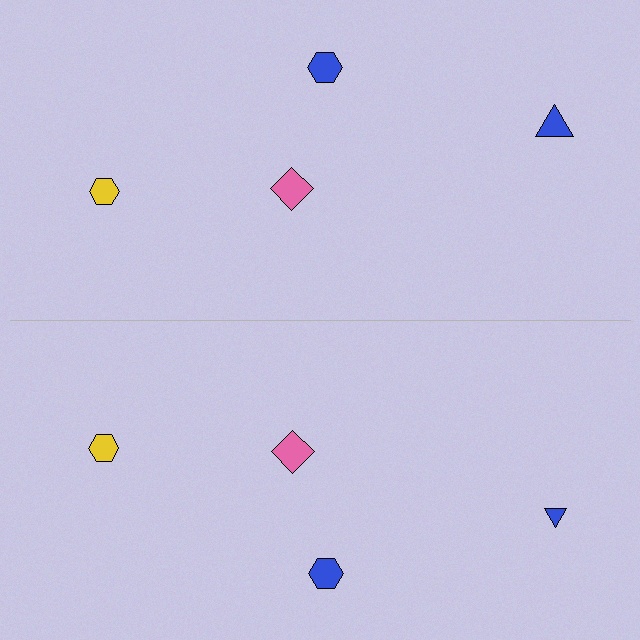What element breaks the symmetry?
The blue triangle on the bottom side has a different size than its mirror counterpart.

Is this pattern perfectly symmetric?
No, the pattern is not perfectly symmetric. The blue triangle on the bottom side has a different size than its mirror counterpart.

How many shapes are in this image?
There are 8 shapes in this image.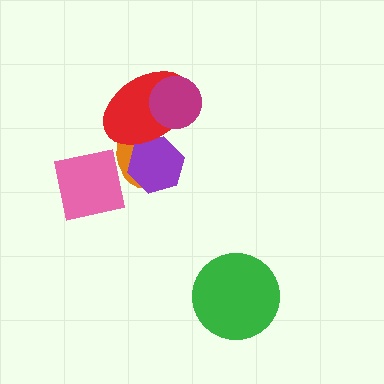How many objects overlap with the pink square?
0 objects overlap with the pink square.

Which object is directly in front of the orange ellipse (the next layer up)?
The purple hexagon is directly in front of the orange ellipse.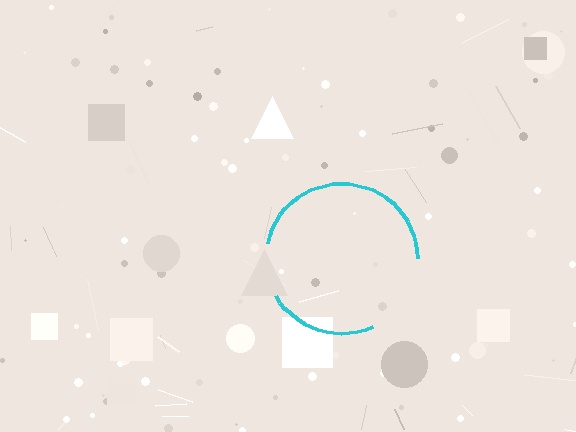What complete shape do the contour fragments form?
The contour fragments form a circle.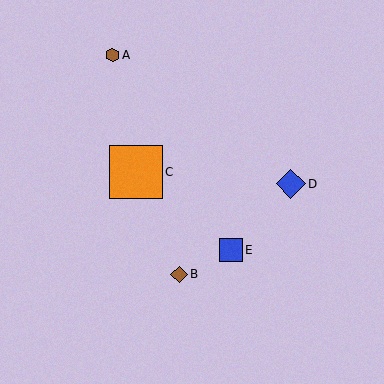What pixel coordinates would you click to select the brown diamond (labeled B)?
Click at (179, 274) to select the brown diamond B.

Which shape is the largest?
The orange square (labeled C) is the largest.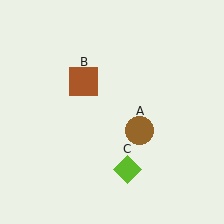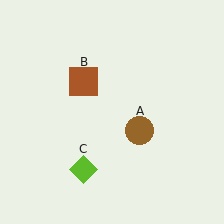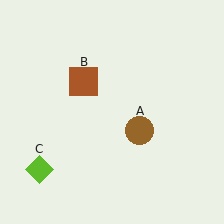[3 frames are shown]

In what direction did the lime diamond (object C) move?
The lime diamond (object C) moved left.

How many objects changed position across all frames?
1 object changed position: lime diamond (object C).